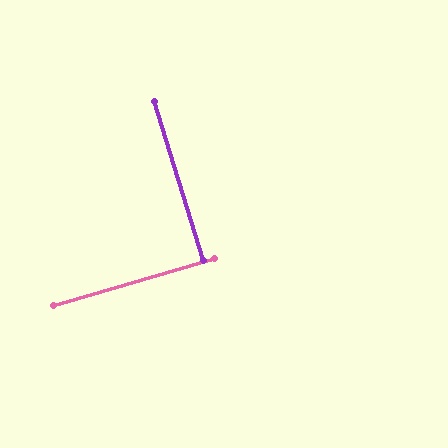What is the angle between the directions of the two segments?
Approximately 89 degrees.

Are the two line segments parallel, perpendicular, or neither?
Perpendicular — they meet at approximately 89°.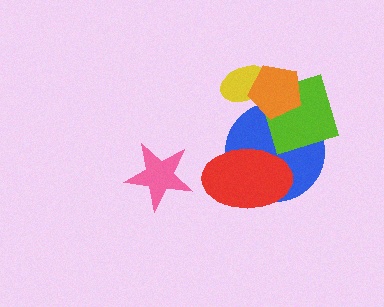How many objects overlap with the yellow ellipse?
2 objects overlap with the yellow ellipse.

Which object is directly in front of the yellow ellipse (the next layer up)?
The lime diamond is directly in front of the yellow ellipse.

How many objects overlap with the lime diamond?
3 objects overlap with the lime diamond.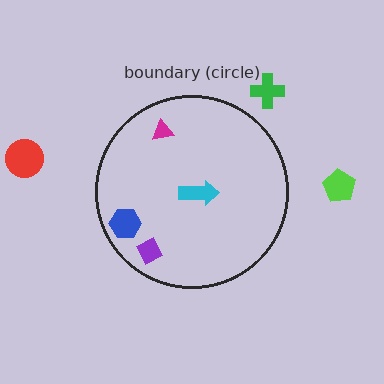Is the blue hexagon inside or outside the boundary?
Inside.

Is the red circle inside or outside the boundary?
Outside.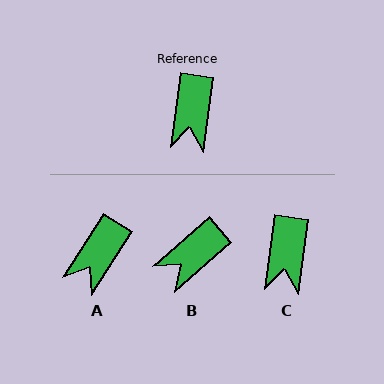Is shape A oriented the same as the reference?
No, it is off by about 25 degrees.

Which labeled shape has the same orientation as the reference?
C.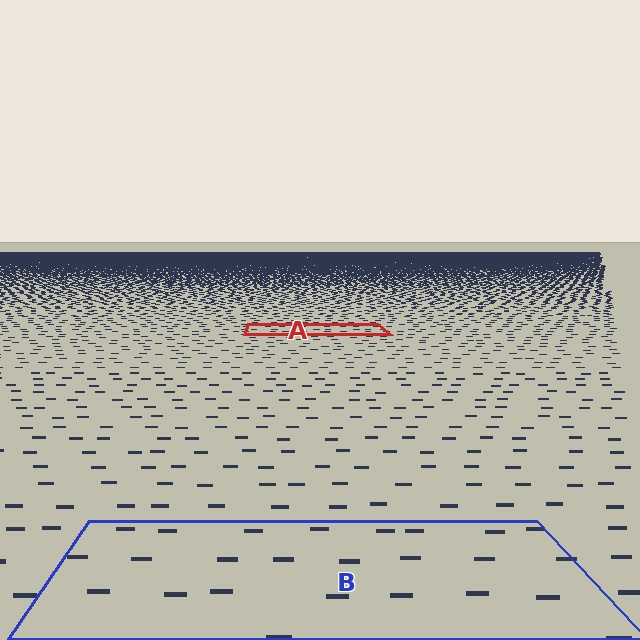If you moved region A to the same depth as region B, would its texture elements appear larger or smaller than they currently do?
They would appear larger. At a closer depth, the same texture elements are projected at a bigger on-screen size.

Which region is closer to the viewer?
Region B is closer. The texture elements there are larger and more spread out.